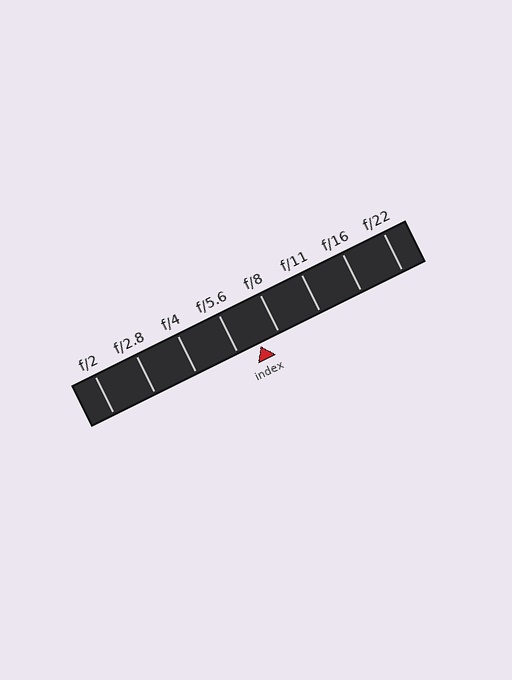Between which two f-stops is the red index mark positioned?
The index mark is between f/5.6 and f/8.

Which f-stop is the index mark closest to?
The index mark is closest to f/8.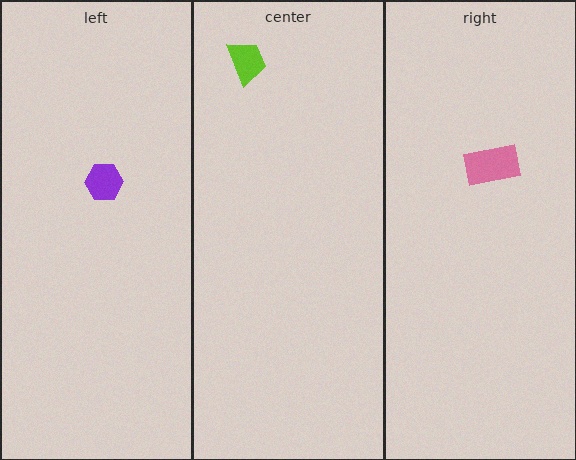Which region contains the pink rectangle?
The right region.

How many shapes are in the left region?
1.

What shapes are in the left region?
The purple hexagon.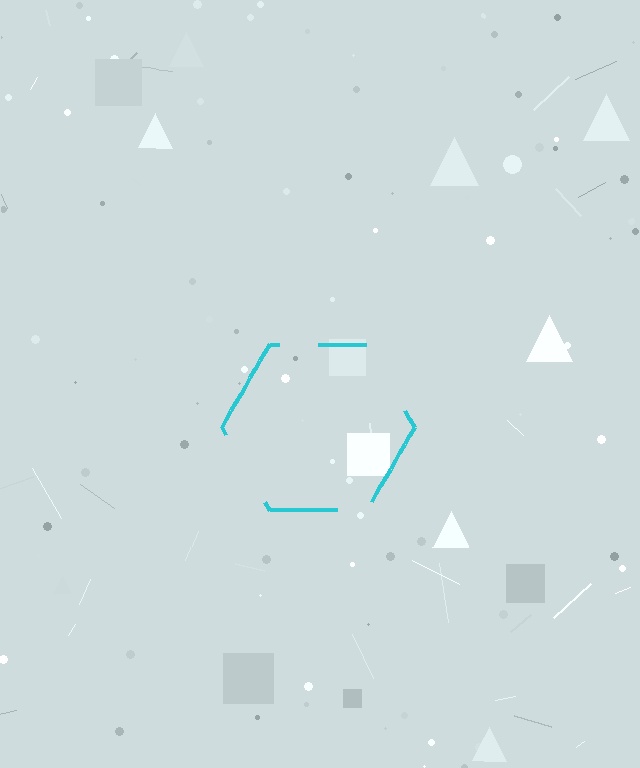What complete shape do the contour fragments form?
The contour fragments form a hexagon.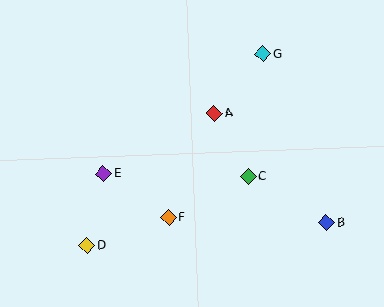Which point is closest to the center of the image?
Point A at (214, 113) is closest to the center.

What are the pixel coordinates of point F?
Point F is at (169, 217).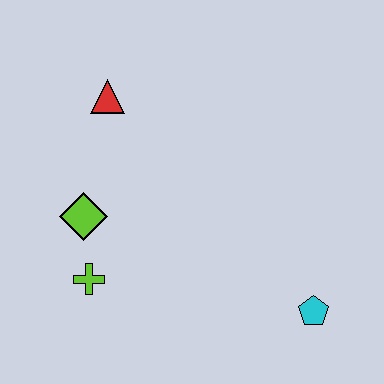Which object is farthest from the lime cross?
The cyan pentagon is farthest from the lime cross.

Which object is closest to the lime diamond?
The lime cross is closest to the lime diamond.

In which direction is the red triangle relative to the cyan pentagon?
The red triangle is above the cyan pentagon.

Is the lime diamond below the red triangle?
Yes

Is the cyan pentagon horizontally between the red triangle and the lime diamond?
No